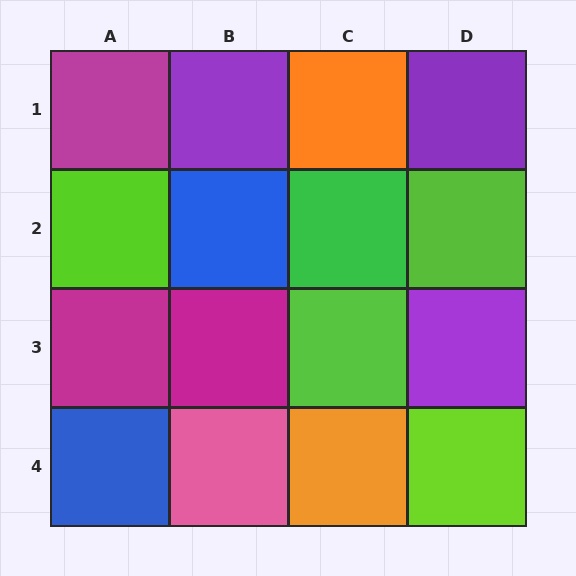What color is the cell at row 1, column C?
Orange.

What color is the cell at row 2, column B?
Blue.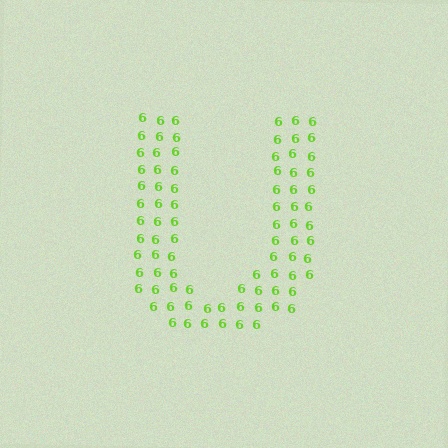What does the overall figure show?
The overall figure shows the letter U.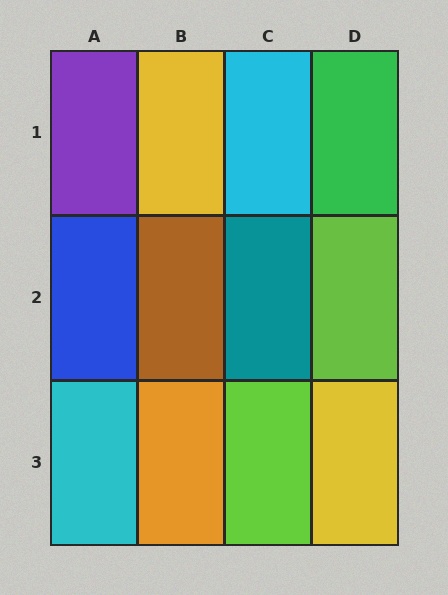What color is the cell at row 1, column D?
Green.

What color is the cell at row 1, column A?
Purple.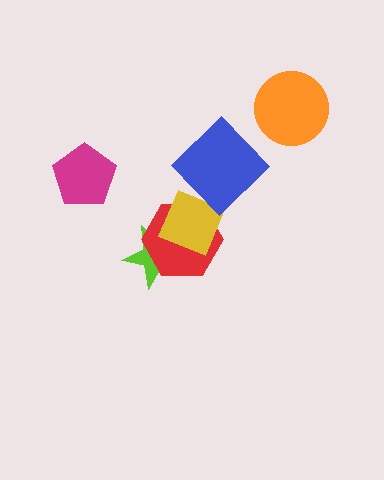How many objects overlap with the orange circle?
0 objects overlap with the orange circle.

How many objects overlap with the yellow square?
3 objects overlap with the yellow square.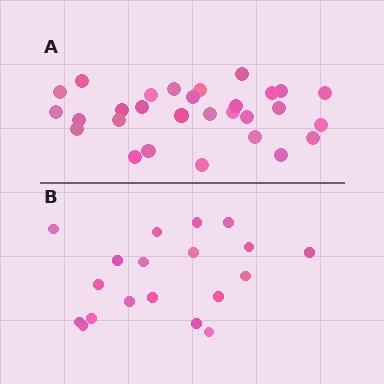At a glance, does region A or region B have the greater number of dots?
Region A (the top region) has more dots.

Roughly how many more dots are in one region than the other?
Region A has roughly 10 or so more dots than region B.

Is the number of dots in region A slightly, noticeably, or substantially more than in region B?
Region A has substantially more. The ratio is roughly 1.5 to 1.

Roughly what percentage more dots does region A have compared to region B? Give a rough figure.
About 55% more.